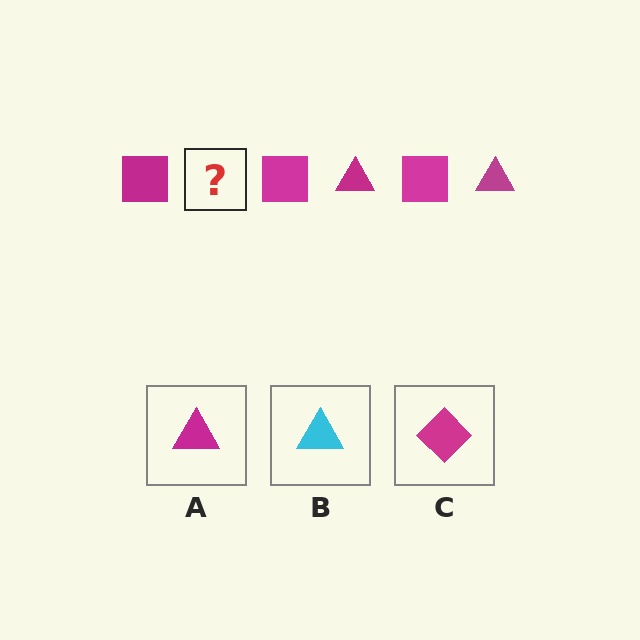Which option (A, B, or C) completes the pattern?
A.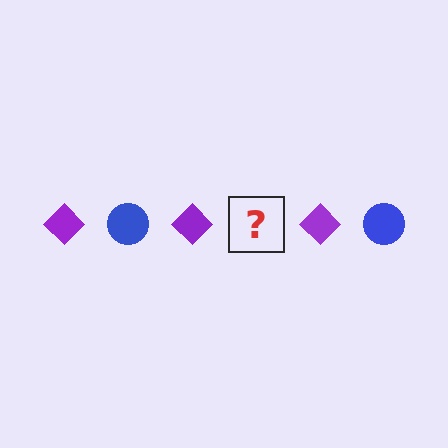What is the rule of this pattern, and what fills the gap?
The rule is that the pattern alternates between purple diamond and blue circle. The gap should be filled with a blue circle.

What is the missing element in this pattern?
The missing element is a blue circle.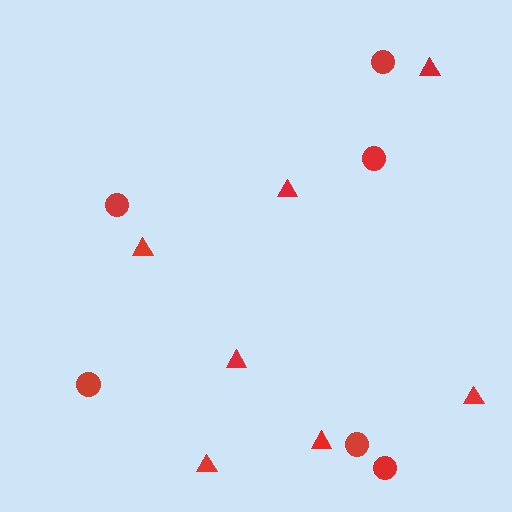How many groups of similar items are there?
There are 2 groups: one group of circles (6) and one group of triangles (7).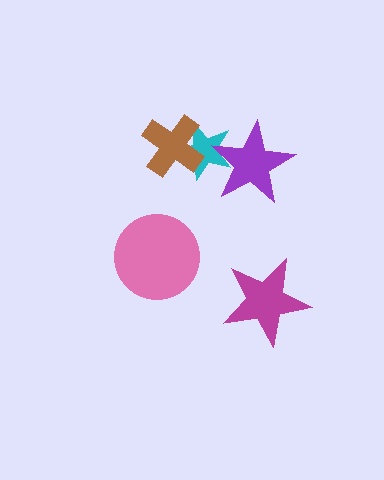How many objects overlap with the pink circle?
0 objects overlap with the pink circle.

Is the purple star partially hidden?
No, no other shape covers it.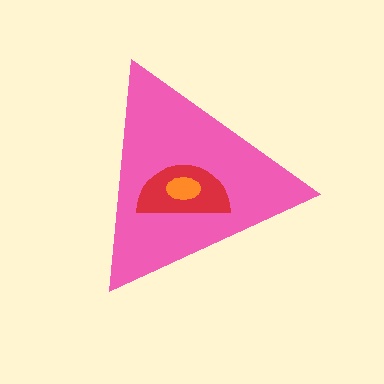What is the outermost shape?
The pink triangle.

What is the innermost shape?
The orange ellipse.